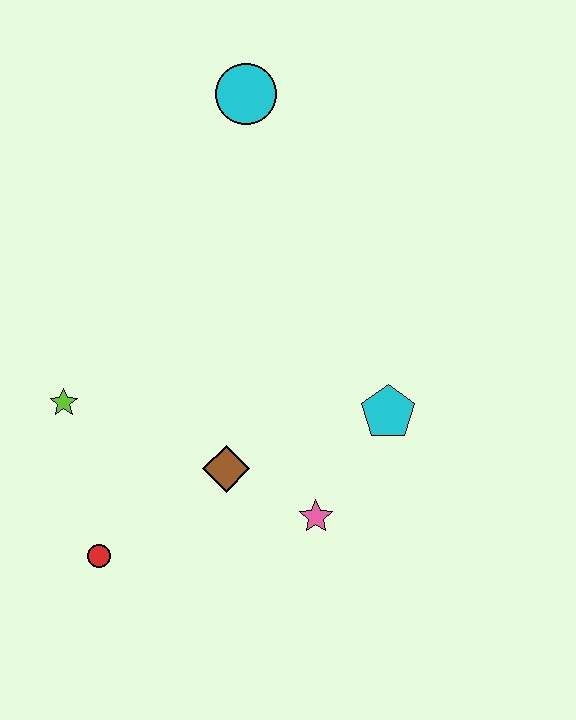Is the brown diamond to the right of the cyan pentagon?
No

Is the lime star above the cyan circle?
No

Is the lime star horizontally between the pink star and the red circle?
No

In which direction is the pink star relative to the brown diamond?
The pink star is to the right of the brown diamond.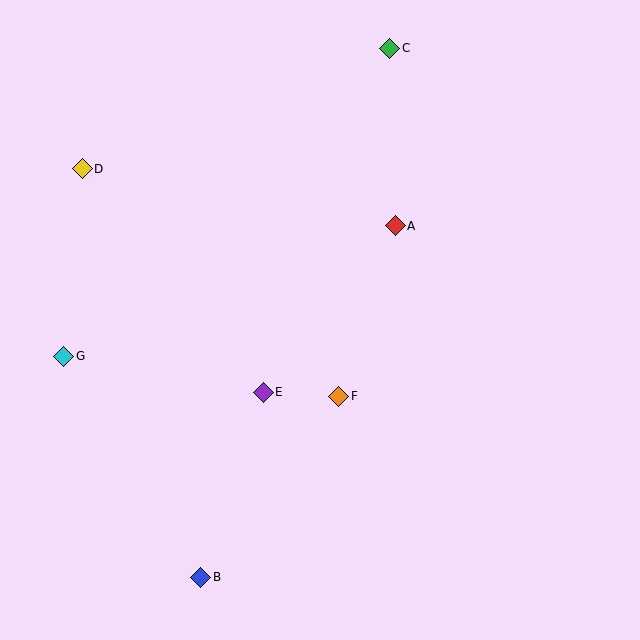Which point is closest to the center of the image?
Point F at (339, 396) is closest to the center.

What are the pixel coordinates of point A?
Point A is at (395, 226).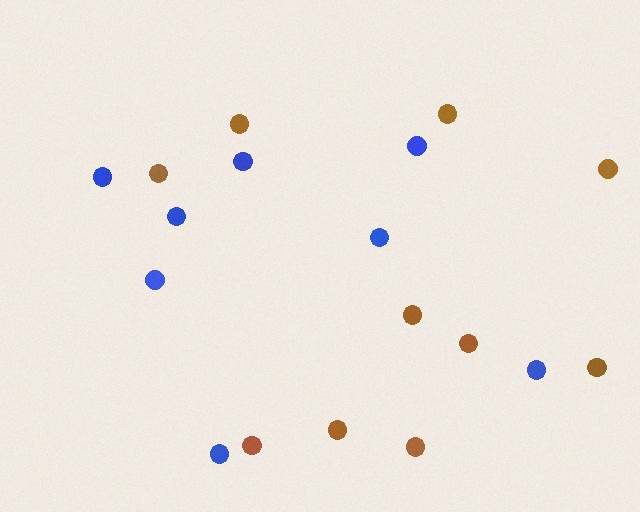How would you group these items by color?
There are 2 groups: one group of blue circles (8) and one group of brown circles (10).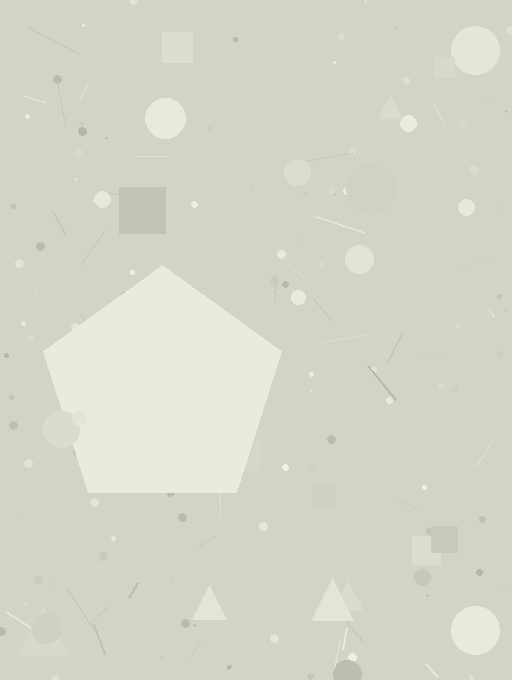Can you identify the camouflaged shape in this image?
The camouflaged shape is a pentagon.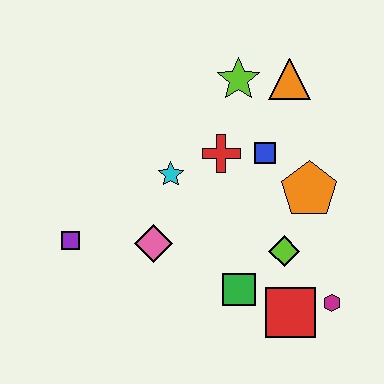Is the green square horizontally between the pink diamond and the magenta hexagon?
Yes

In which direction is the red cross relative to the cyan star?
The red cross is to the right of the cyan star.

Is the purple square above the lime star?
No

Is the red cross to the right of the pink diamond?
Yes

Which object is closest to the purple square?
The pink diamond is closest to the purple square.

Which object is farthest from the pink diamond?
The orange triangle is farthest from the pink diamond.